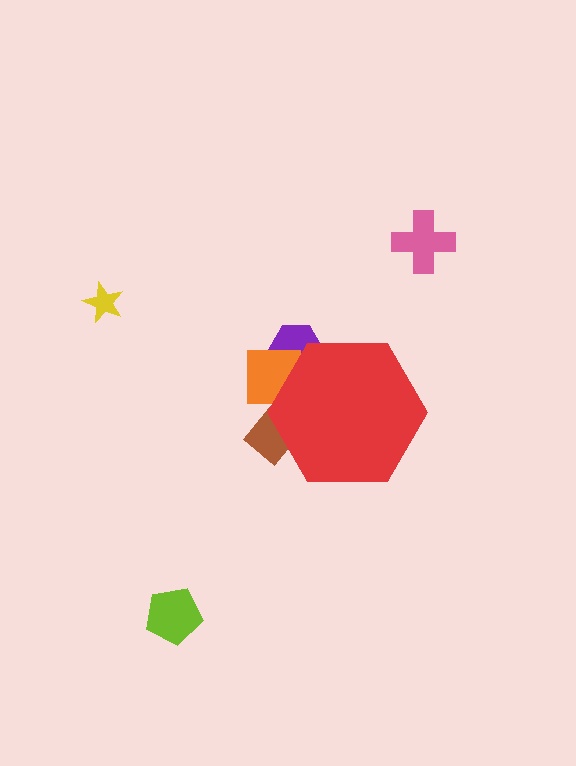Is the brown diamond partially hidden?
Yes, the brown diamond is partially hidden behind the red hexagon.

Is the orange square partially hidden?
Yes, the orange square is partially hidden behind the red hexagon.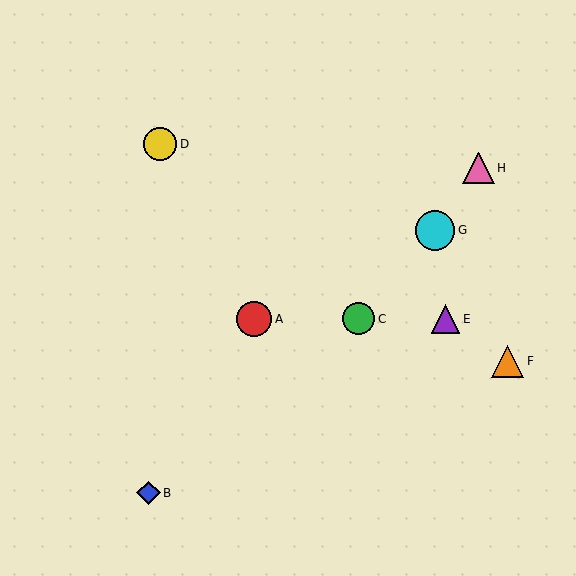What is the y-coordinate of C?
Object C is at y≈319.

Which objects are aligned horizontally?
Objects A, C, E are aligned horizontally.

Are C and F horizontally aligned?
No, C is at y≈319 and F is at y≈361.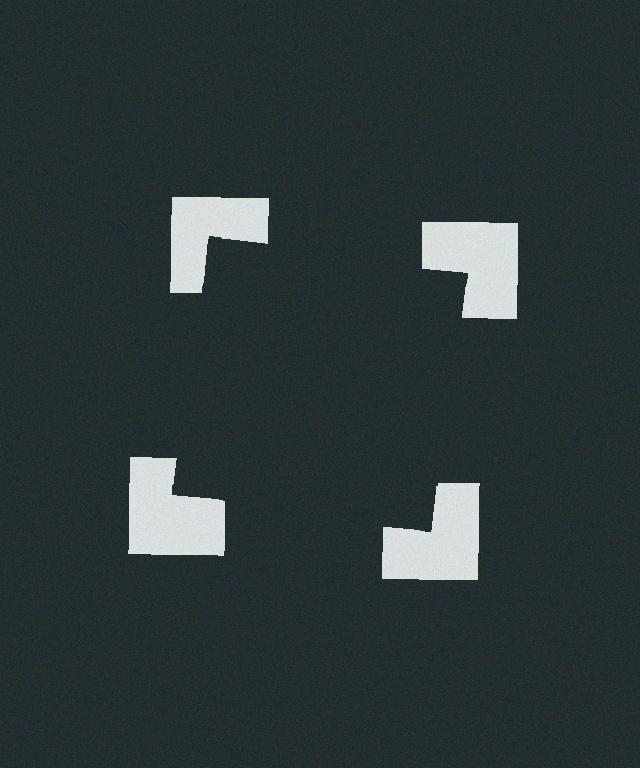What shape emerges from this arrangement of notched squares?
An illusory square — its edges are inferred from the aligned wedge cuts in the notched squares, not physically drawn.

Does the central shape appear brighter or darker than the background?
It typically appears slightly darker than the background, even though no actual brightness change is drawn.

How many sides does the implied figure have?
4 sides.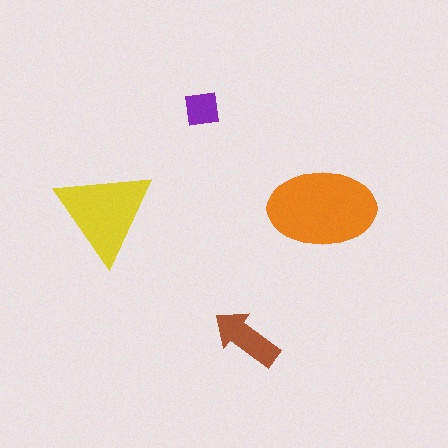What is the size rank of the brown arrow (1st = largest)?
3rd.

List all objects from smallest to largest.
The purple square, the brown arrow, the yellow triangle, the orange ellipse.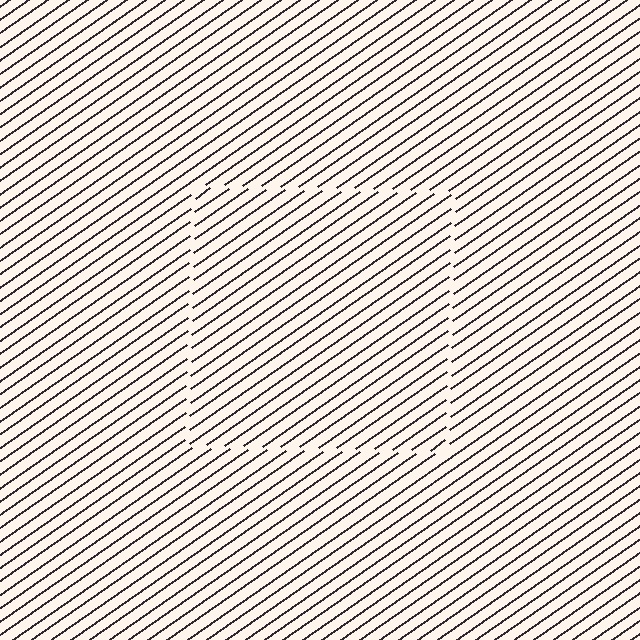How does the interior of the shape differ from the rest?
The interior of the shape contains the same grating, shifted by half a period — the contour is defined by the phase discontinuity where line-ends from the inner and outer gratings abut.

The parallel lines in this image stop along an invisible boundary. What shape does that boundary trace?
An illusory square. The interior of the shape contains the same grating, shifted by half a period — the contour is defined by the phase discontinuity where line-ends from the inner and outer gratings abut.